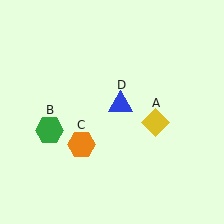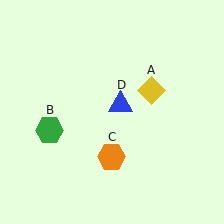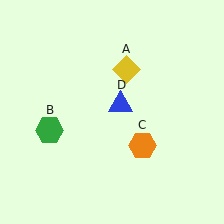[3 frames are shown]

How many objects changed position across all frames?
2 objects changed position: yellow diamond (object A), orange hexagon (object C).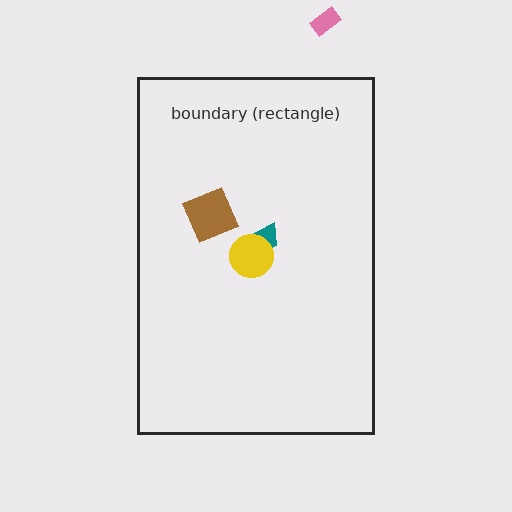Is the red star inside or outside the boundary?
Inside.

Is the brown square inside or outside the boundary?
Inside.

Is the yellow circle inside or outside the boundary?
Inside.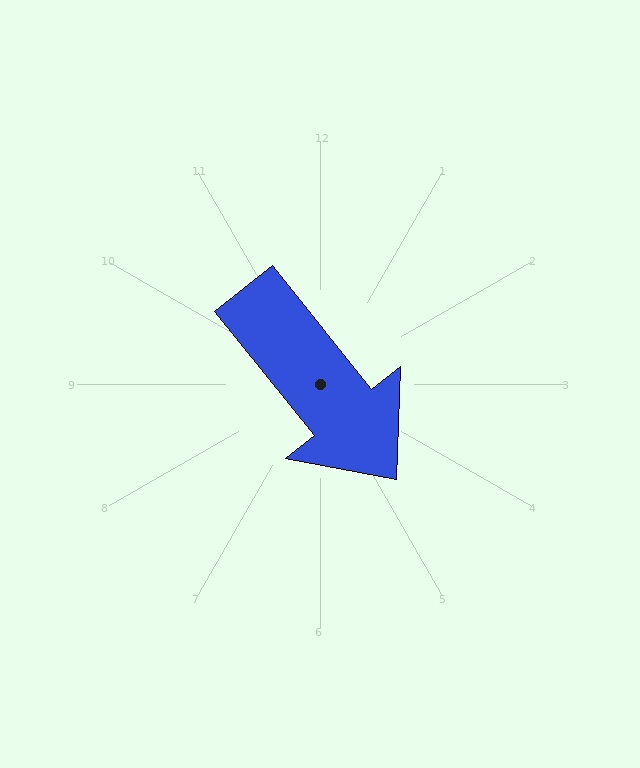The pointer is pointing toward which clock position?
Roughly 5 o'clock.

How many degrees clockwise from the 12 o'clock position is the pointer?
Approximately 141 degrees.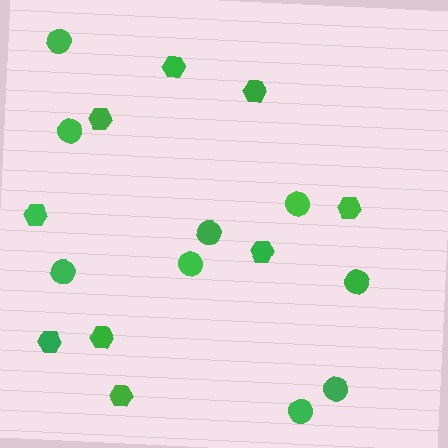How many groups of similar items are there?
There are 2 groups: one group of circles (9) and one group of hexagons (9).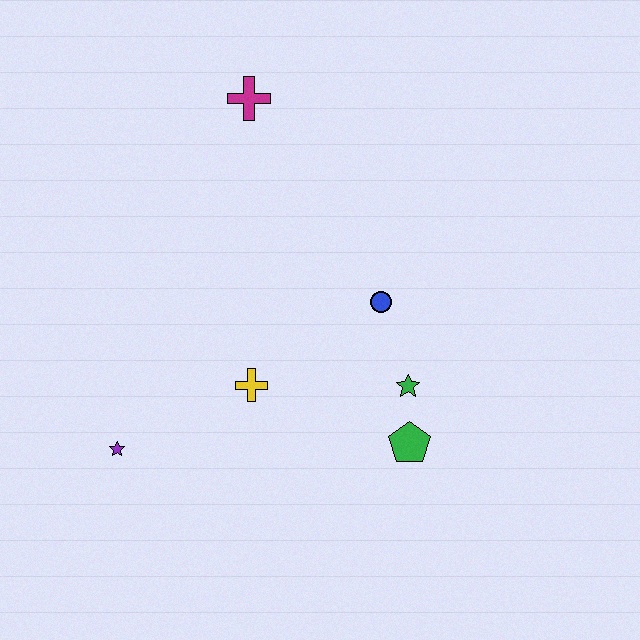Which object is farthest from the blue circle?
The purple star is farthest from the blue circle.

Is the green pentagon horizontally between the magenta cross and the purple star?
No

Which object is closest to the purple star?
The yellow cross is closest to the purple star.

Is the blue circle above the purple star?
Yes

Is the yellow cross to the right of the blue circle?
No